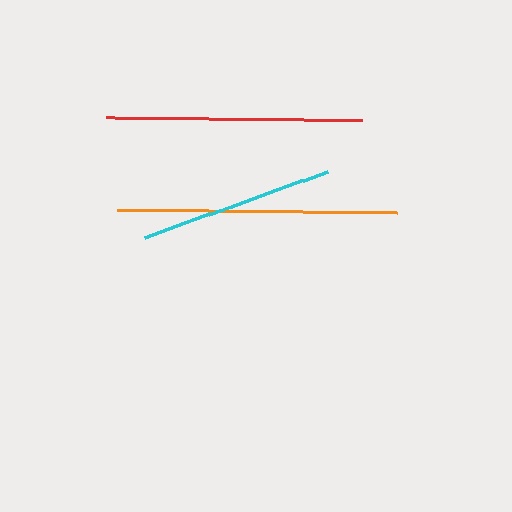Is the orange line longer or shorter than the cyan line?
The orange line is longer than the cyan line.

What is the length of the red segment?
The red segment is approximately 256 pixels long.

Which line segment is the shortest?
The cyan line is the shortest at approximately 194 pixels.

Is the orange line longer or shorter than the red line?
The orange line is longer than the red line.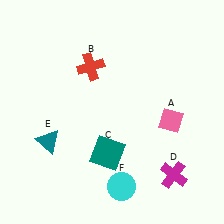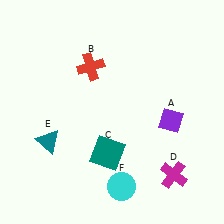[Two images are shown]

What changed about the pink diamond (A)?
In Image 1, A is pink. In Image 2, it changed to purple.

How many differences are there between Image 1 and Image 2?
There is 1 difference between the two images.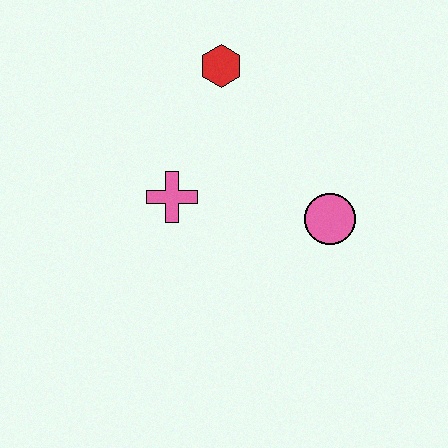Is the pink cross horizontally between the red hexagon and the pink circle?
No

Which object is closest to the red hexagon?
The pink cross is closest to the red hexagon.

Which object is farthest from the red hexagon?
The pink circle is farthest from the red hexagon.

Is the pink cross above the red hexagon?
No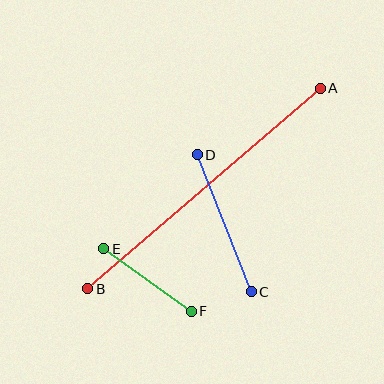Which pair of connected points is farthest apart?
Points A and B are farthest apart.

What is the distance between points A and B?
The distance is approximately 307 pixels.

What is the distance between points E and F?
The distance is approximately 108 pixels.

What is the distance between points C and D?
The distance is approximately 147 pixels.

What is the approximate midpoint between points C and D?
The midpoint is at approximately (224, 223) pixels.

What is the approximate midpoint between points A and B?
The midpoint is at approximately (204, 189) pixels.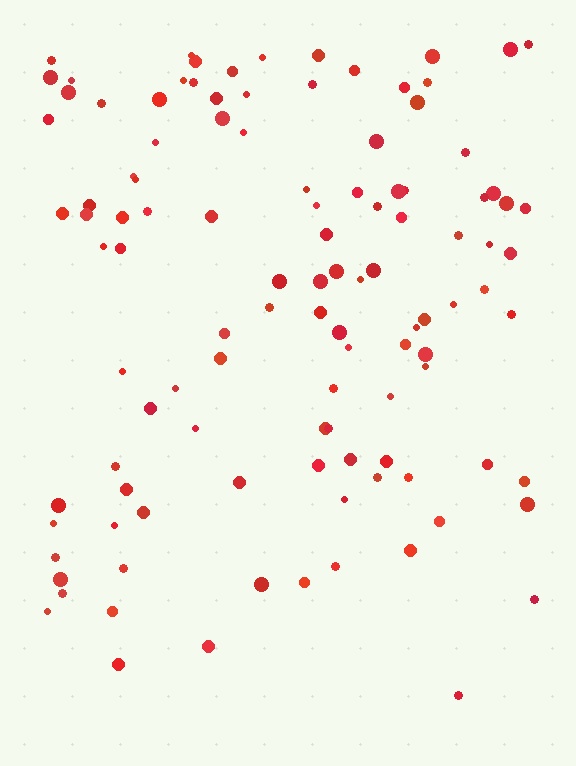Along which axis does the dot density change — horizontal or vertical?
Vertical.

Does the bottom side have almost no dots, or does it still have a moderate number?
Still a moderate number, just noticeably fewer than the top.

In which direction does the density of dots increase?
From bottom to top, with the top side densest.